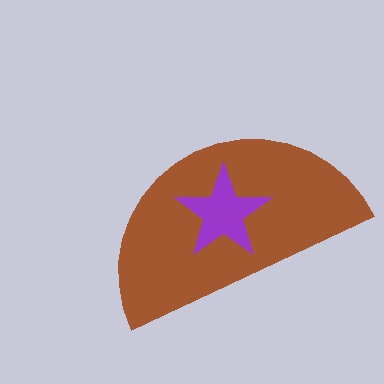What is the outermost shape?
The brown semicircle.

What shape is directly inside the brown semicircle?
The purple star.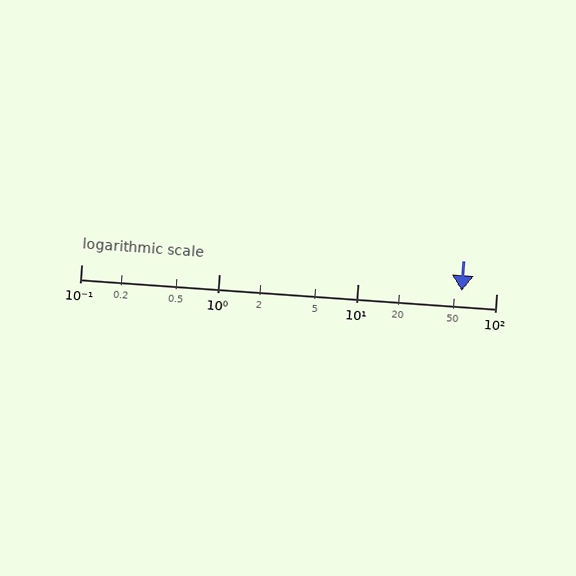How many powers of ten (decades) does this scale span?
The scale spans 3 decades, from 0.1 to 100.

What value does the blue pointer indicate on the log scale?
The pointer indicates approximately 56.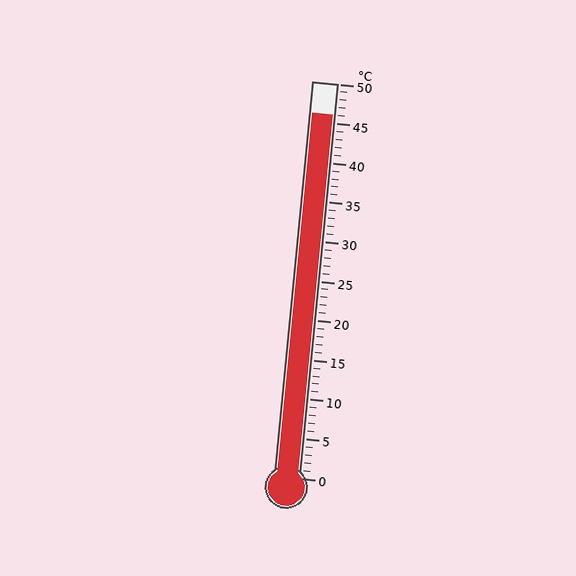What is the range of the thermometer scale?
The thermometer scale ranges from 0°C to 50°C.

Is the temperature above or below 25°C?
The temperature is above 25°C.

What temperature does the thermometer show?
The thermometer shows approximately 46°C.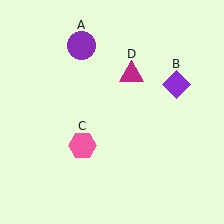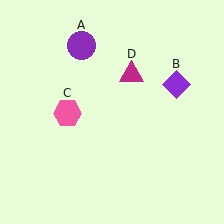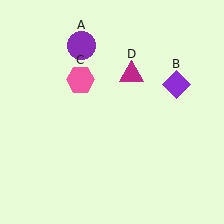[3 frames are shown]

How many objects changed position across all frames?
1 object changed position: pink hexagon (object C).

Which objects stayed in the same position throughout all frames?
Purple circle (object A) and purple diamond (object B) and magenta triangle (object D) remained stationary.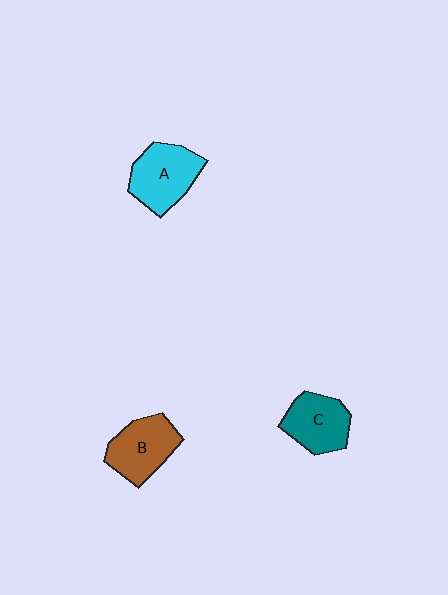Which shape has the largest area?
Shape A (cyan).